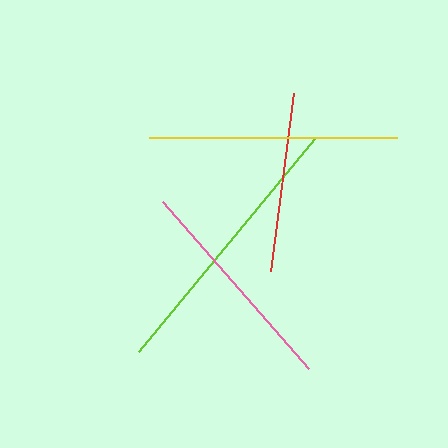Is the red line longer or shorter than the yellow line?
The yellow line is longer than the red line.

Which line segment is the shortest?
The red line is the shortest at approximately 179 pixels.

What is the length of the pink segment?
The pink segment is approximately 222 pixels long.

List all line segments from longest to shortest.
From longest to shortest: lime, yellow, pink, red.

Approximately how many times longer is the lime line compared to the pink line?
The lime line is approximately 1.2 times the length of the pink line.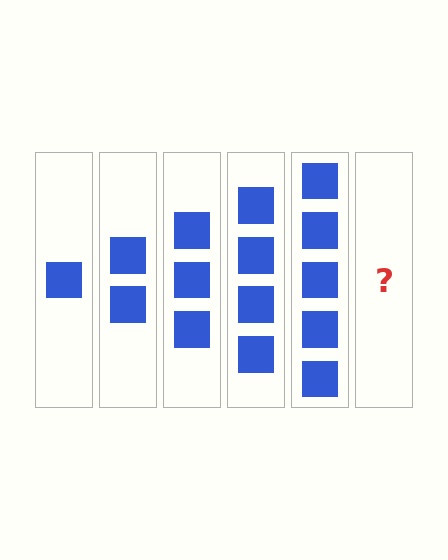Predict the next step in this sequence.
The next step is 6 squares.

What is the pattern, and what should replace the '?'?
The pattern is that each step adds one more square. The '?' should be 6 squares.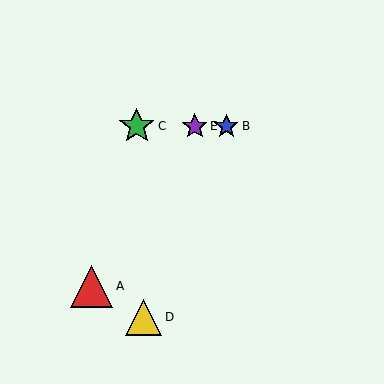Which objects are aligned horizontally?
Objects B, C, E are aligned horizontally.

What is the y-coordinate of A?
Object A is at y≈286.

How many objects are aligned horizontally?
3 objects (B, C, E) are aligned horizontally.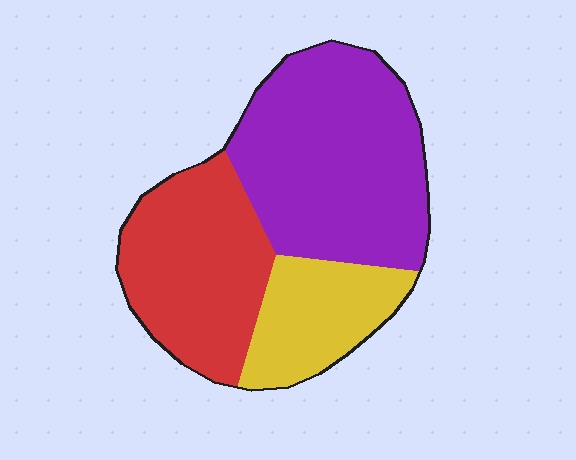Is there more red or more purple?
Purple.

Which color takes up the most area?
Purple, at roughly 45%.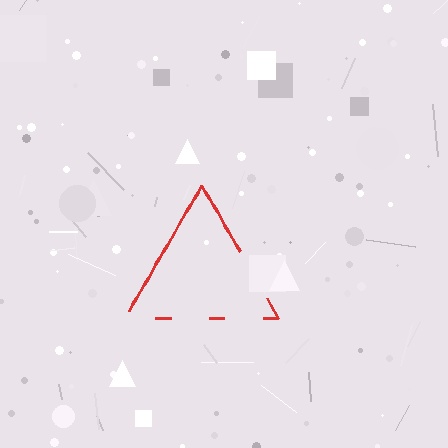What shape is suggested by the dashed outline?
The dashed outline suggests a triangle.